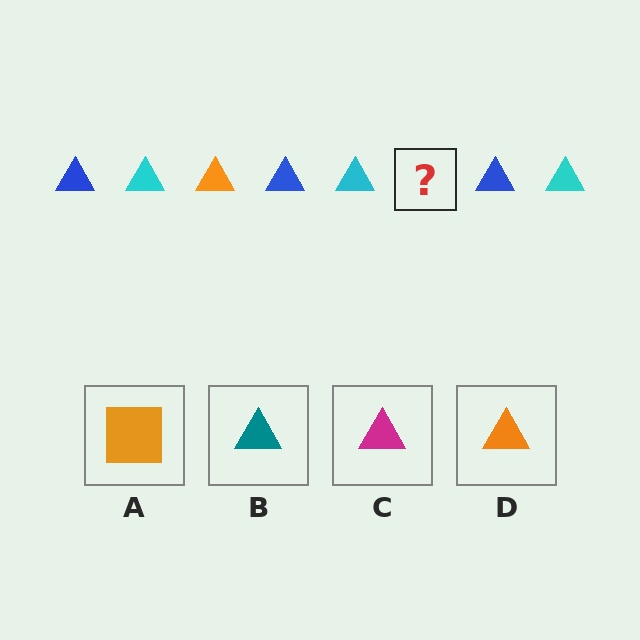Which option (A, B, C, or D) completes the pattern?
D.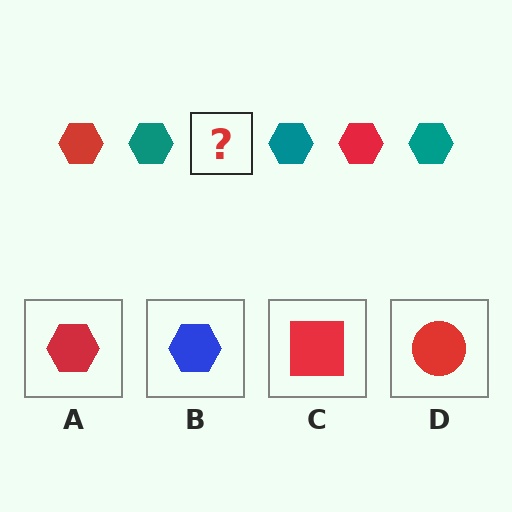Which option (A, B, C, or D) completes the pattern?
A.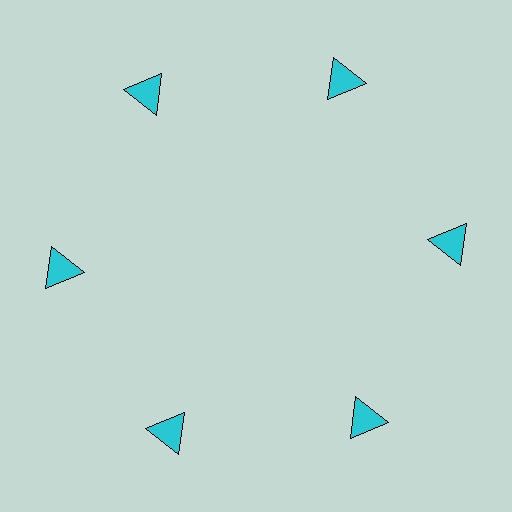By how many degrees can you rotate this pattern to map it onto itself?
The pattern maps onto itself every 60 degrees of rotation.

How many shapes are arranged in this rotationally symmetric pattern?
There are 6 shapes, arranged in 6 groups of 1.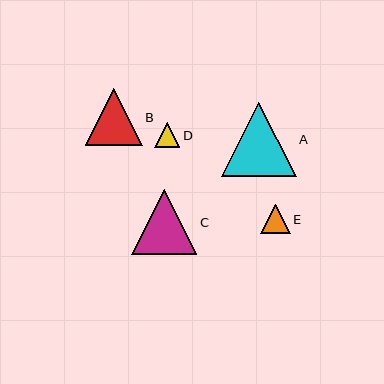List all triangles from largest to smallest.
From largest to smallest: A, C, B, E, D.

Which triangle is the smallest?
Triangle D is the smallest with a size of approximately 25 pixels.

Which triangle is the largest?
Triangle A is the largest with a size of approximately 74 pixels.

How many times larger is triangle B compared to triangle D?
Triangle B is approximately 2.2 times the size of triangle D.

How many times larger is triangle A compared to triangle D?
Triangle A is approximately 3.0 times the size of triangle D.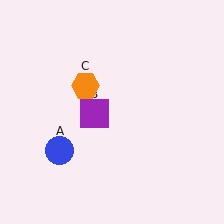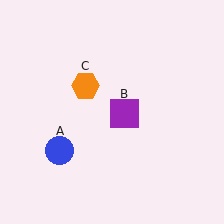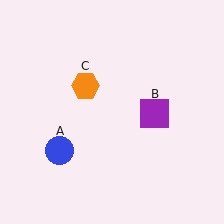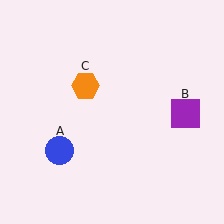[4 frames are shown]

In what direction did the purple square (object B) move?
The purple square (object B) moved right.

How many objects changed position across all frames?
1 object changed position: purple square (object B).